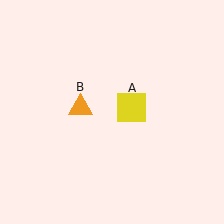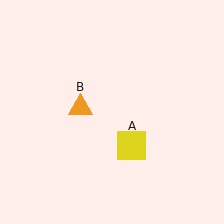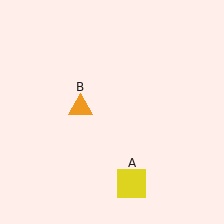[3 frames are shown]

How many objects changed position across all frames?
1 object changed position: yellow square (object A).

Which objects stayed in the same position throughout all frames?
Orange triangle (object B) remained stationary.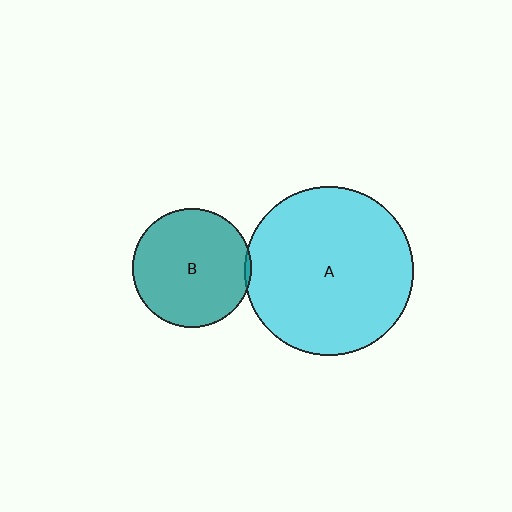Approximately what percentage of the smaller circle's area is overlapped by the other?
Approximately 5%.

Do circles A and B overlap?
Yes.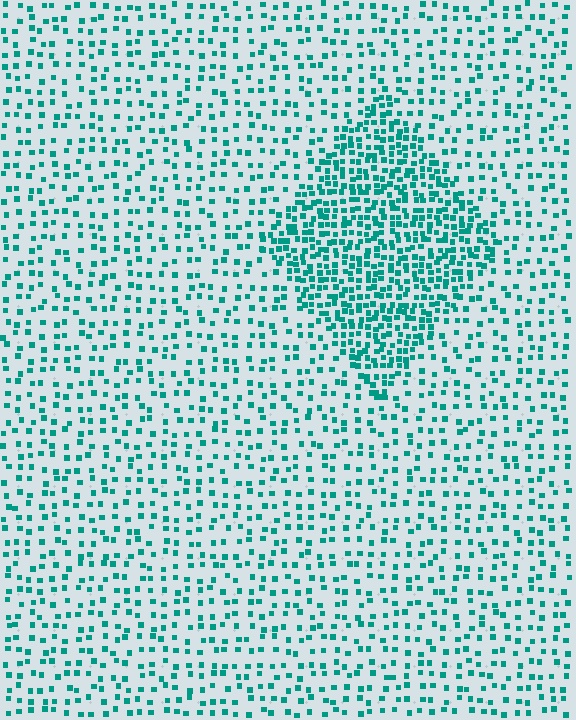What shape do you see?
I see a diamond.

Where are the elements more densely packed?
The elements are more densely packed inside the diamond boundary.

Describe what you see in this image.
The image contains small teal elements arranged at two different densities. A diamond-shaped region is visible where the elements are more densely packed than the surrounding area.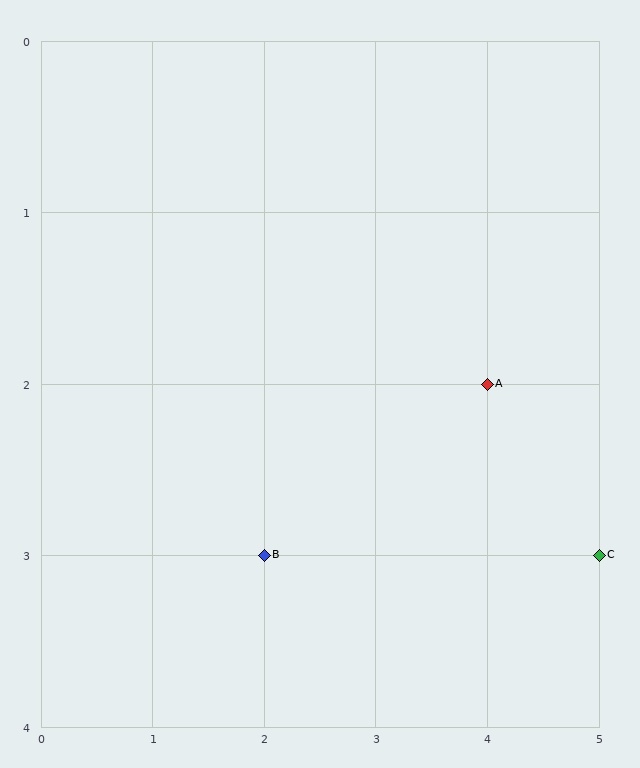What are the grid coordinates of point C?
Point C is at grid coordinates (5, 3).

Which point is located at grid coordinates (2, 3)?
Point B is at (2, 3).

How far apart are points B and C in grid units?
Points B and C are 3 columns apart.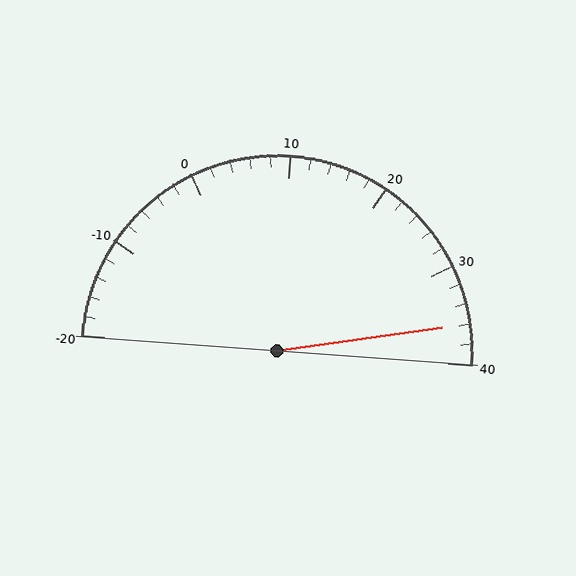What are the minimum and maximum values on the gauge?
The gauge ranges from -20 to 40.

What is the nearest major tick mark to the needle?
The nearest major tick mark is 40.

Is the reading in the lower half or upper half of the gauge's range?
The reading is in the upper half of the range (-20 to 40).